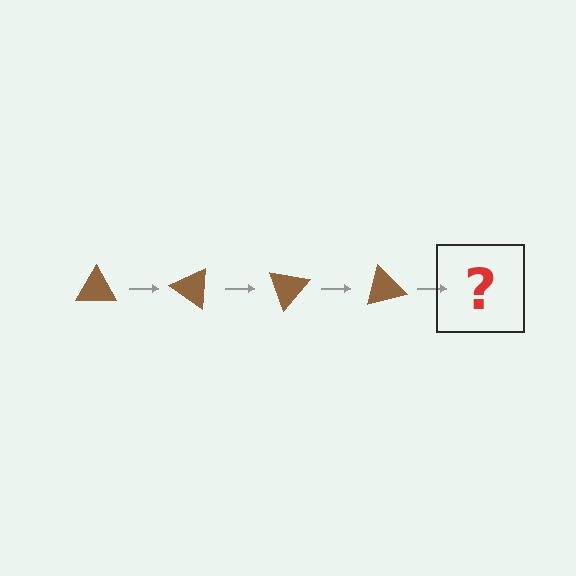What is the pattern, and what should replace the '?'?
The pattern is that the triangle rotates 35 degrees each step. The '?' should be a brown triangle rotated 140 degrees.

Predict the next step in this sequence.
The next step is a brown triangle rotated 140 degrees.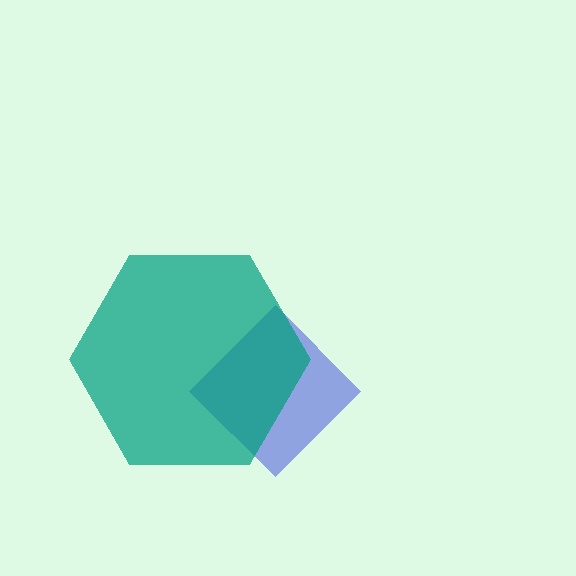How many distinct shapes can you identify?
There are 2 distinct shapes: a blue diamond, a teal hexagon.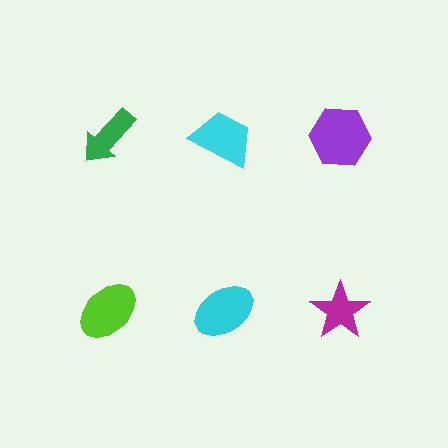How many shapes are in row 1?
3 shapes.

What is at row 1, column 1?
A green arrow.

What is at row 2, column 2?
A cyan ellipse.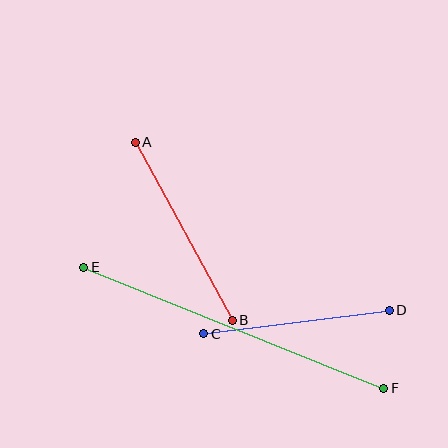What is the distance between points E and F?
The distance is approximately 323 pixels.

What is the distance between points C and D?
The distance is approximately 187 pixels.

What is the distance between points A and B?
The distance is approximately 203 pixels.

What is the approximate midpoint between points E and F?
The midpoint is at approximately (234, 328) pixels.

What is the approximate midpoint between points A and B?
The midpoint is at approximately (184, 231) pixels.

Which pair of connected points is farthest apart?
Points E and F are farthest apart.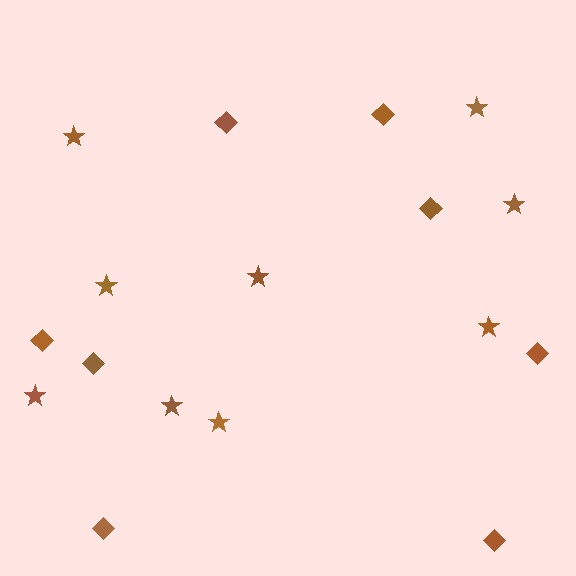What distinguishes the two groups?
There are 2 groups: one group of diamonds (8) and one group of stars (9).